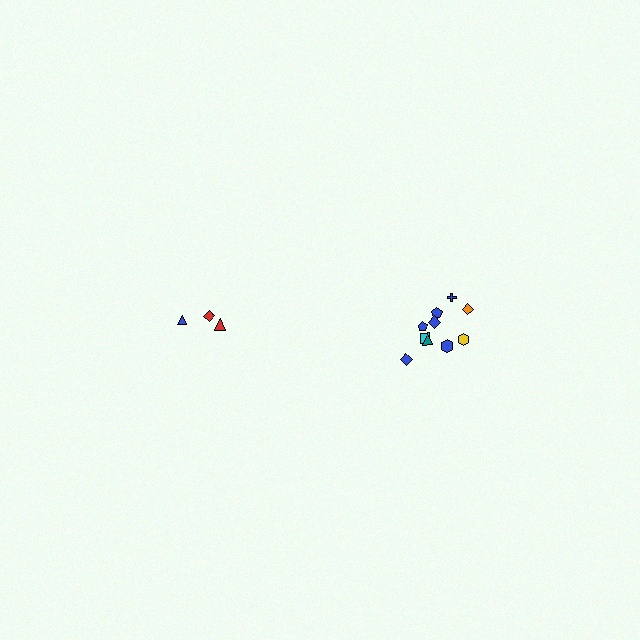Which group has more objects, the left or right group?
The right group.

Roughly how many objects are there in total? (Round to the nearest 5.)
Roughly 15 objects in total.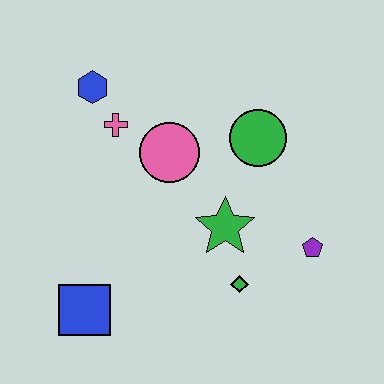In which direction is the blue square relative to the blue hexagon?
The blue square is below the blue hexagon.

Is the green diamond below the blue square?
No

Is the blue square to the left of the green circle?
Yes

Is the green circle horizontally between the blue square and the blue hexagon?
No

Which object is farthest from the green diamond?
The blue hexagon is farthest from the green diamond.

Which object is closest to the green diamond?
The green star is closest to the green diamond.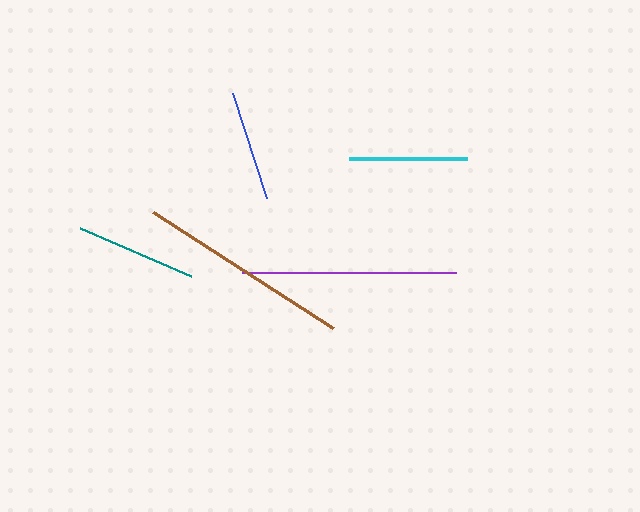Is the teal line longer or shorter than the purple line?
The purple line is longer than the teal line.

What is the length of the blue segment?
The blue segment is approximately 111 pixels long.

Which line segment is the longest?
The brown line is the longest at approximately 215 pixels.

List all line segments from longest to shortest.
From longest to shortest: brown, purple, teal, cyan, blue.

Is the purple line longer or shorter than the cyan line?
The purple line is longer than the cyan line.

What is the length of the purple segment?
The purple segment is approximately 214 pixels long.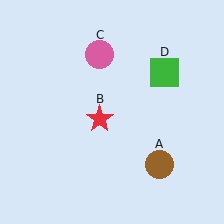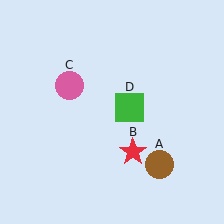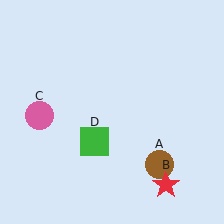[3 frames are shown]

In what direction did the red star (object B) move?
The red star (object B) moved down and to the right.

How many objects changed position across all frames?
3 objects changed position: red star (object B), pink circle (object C), green square (object D).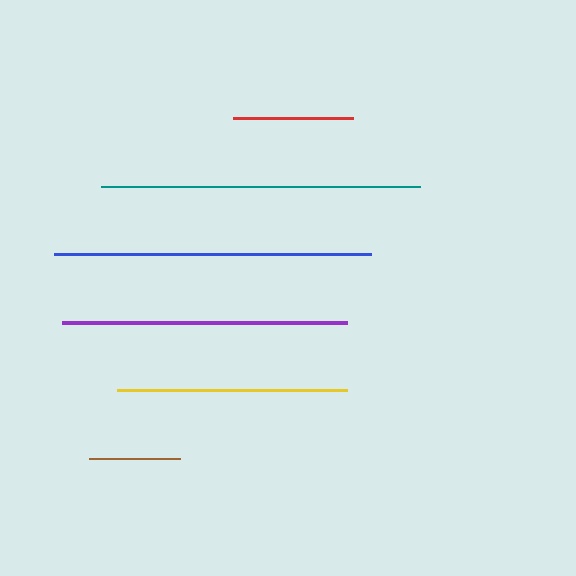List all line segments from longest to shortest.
From longest to shortest: teal, blue, purple, yellow, red, brown.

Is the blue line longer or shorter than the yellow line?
The blue line is longer than the yellow line.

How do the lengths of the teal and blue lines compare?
The teal and blue lines are approximately the same length.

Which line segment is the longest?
The teal line is the longest at approximately 319 pixels.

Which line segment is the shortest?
The brown line is the shortest at approximately 92 pixels.